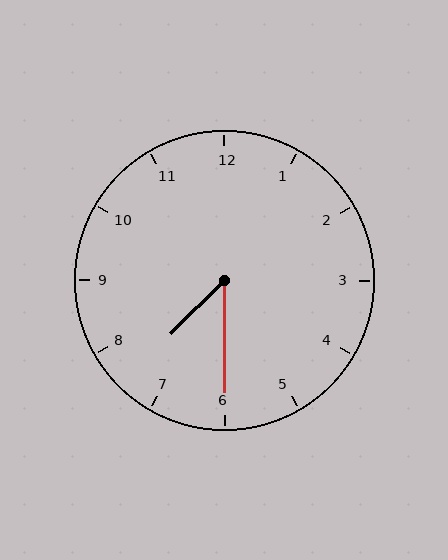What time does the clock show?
7:30.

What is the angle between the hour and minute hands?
Approximately 45 degrees.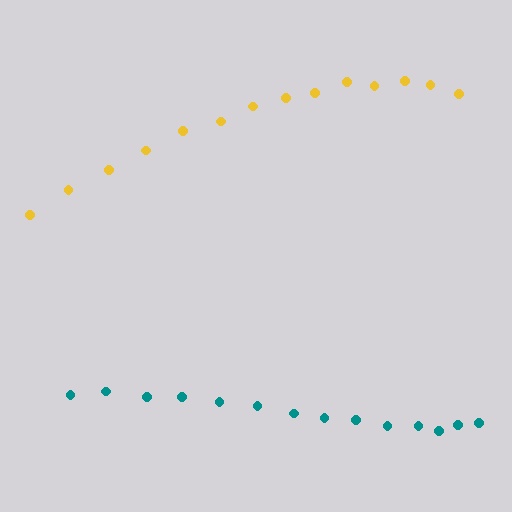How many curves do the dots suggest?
There are 2 distinct paths.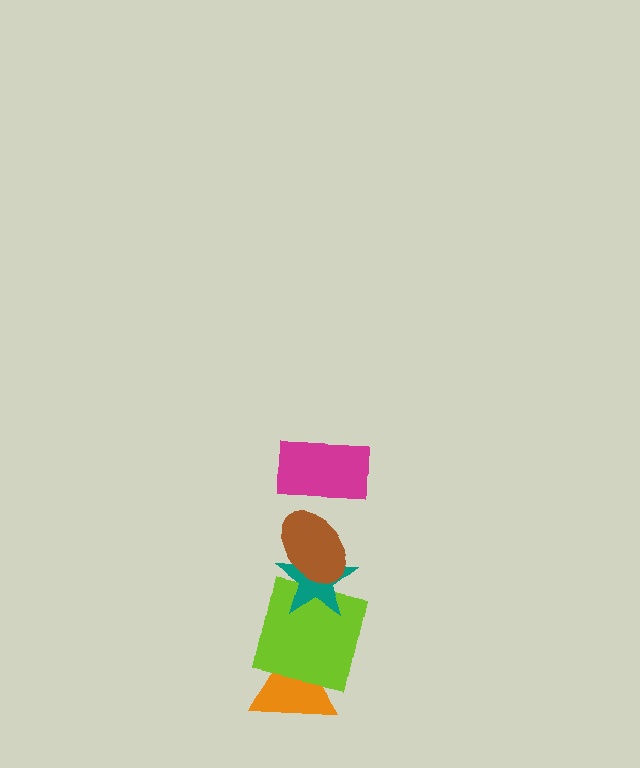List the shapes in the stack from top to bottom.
From top to bottom: the magenta rectangle, the brown ellipse, the teal star, the lime square, the orange triangle.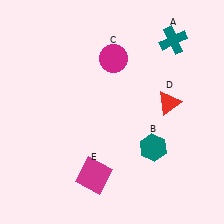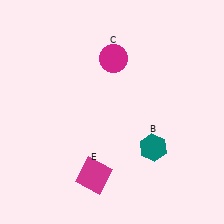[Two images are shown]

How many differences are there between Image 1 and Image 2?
There are 2 differences between the two images.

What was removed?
The red triangle (D), the teal cross (A) were removed in Image 2.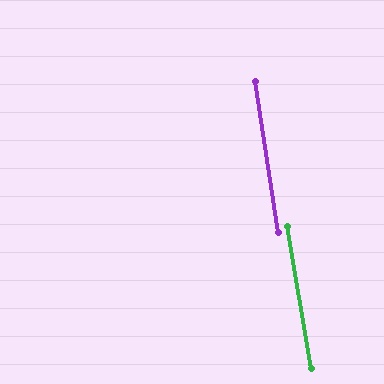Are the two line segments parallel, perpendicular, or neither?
Parallel — their directions differ by only 0.7°.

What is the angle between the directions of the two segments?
Approximately 1 degree.